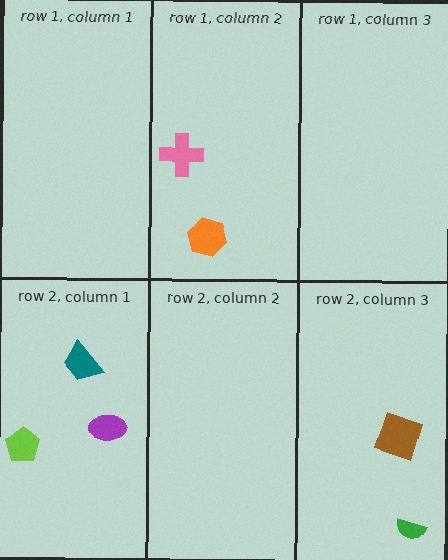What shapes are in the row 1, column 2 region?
The pink cross, the orange hexagon.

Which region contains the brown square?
The row 2, column 3 region.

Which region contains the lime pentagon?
The row 2, column 1 region.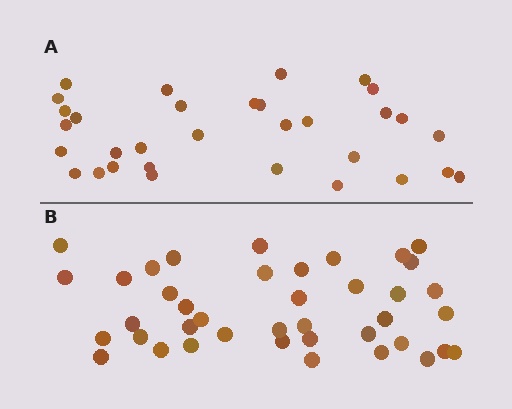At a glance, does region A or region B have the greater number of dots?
Region B (the bottom region) has more dots.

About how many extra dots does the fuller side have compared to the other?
Region B has roughly 8 or so more dots than region A.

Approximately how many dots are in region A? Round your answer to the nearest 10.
About 30 dots. (The exact count is 32, which rounds to 30.)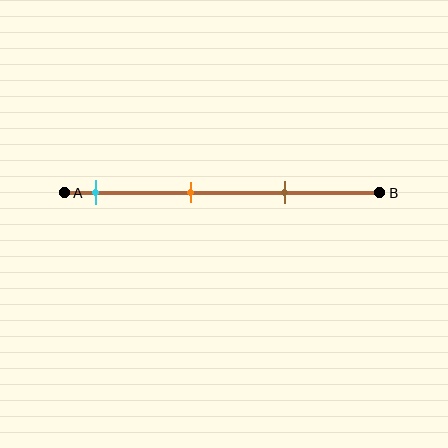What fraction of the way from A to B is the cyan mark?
The cyan mark is approximately 10% (0.1) of the way from A to B.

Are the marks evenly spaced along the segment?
Yes, the marks are approximately evenly spaced.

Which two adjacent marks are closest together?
The orange and brown marks are the closest adjacent pair.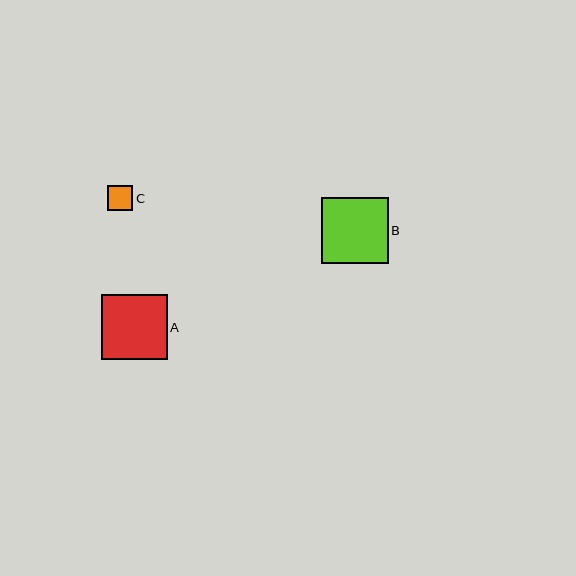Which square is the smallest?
Square C is the smallest with a size of approximately 25 pixels.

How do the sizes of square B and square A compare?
Square B and square A are approximately the same size.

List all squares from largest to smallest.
From largest to smallest: B, A, C.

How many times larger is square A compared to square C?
Square A is approximately 2.7 times the size of square C.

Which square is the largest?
Square B is the largest with a size of approximately 67 pixels.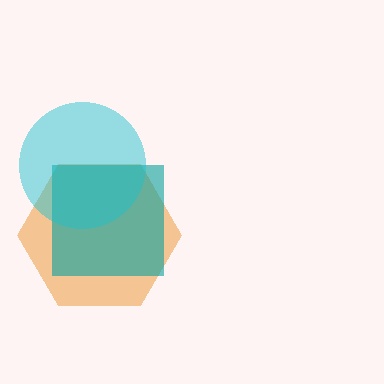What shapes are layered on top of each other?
The layered shapes are: an orange hexagon, a teal square, a cyan circle.